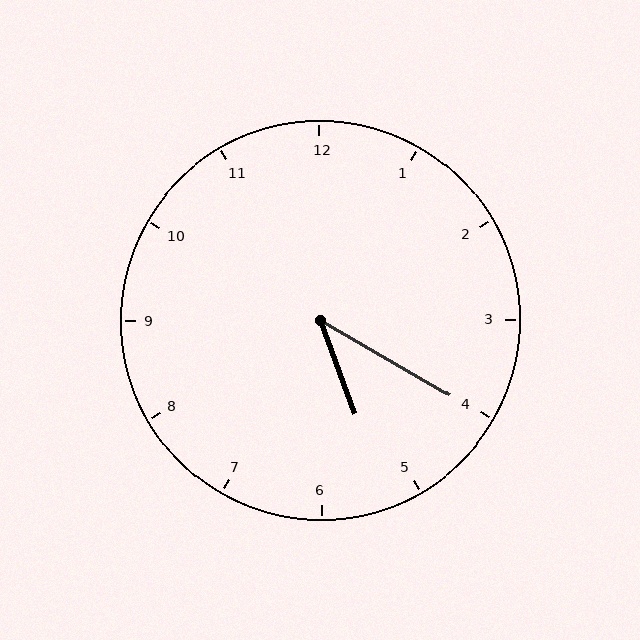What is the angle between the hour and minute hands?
Approximately 40 degrees.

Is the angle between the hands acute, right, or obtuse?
It is acute.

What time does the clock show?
5:20.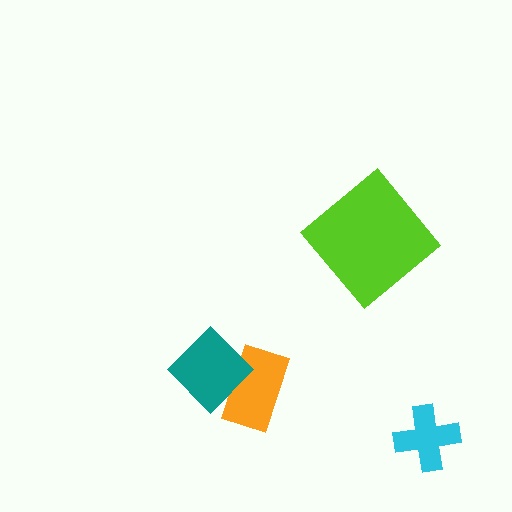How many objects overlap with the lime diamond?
0 objects overlap with the lime diamond.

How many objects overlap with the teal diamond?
1 object overlaps with the teal diamond.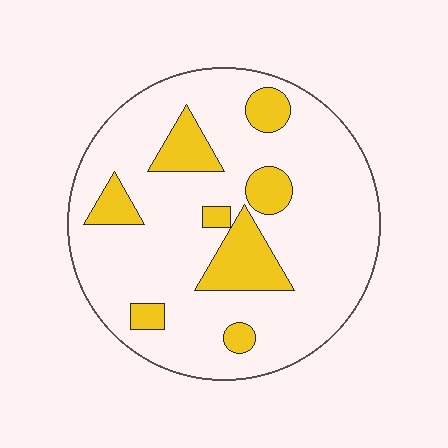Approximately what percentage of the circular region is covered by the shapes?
Approximately 20%.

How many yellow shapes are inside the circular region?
8.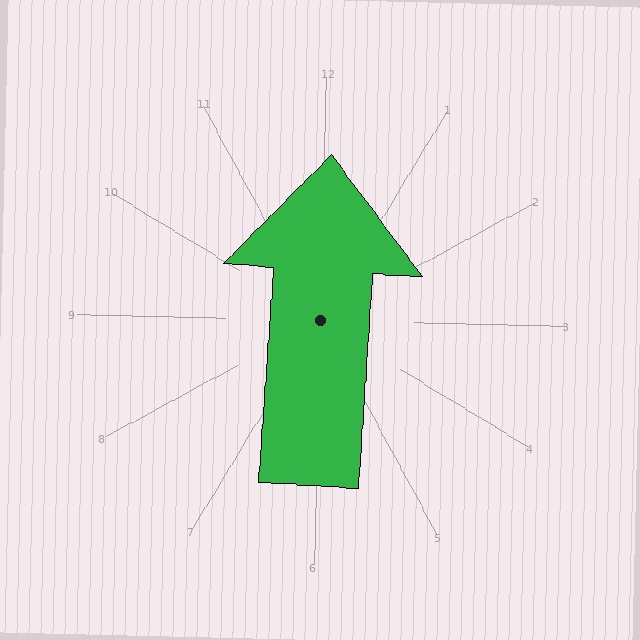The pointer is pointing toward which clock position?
Roughly 12 o'clock.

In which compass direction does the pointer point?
North.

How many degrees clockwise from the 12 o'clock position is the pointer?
Approximately 3 degrees.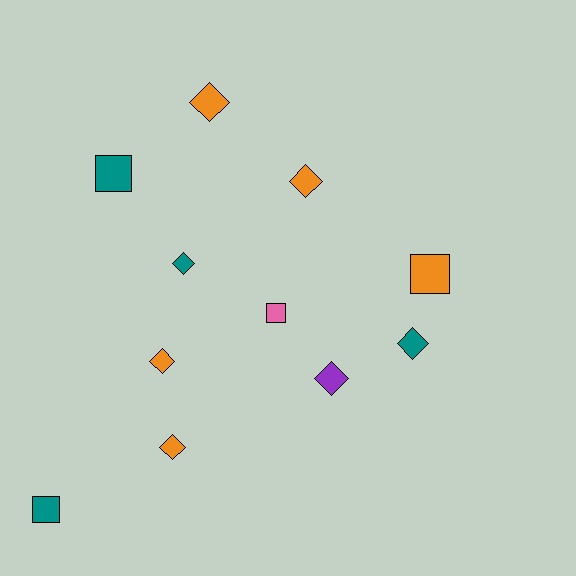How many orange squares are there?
There is 1 orange square.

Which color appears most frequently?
Orange, with 5 objects.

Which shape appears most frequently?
Diamond, with 7 objects.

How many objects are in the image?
There are 11 objects.